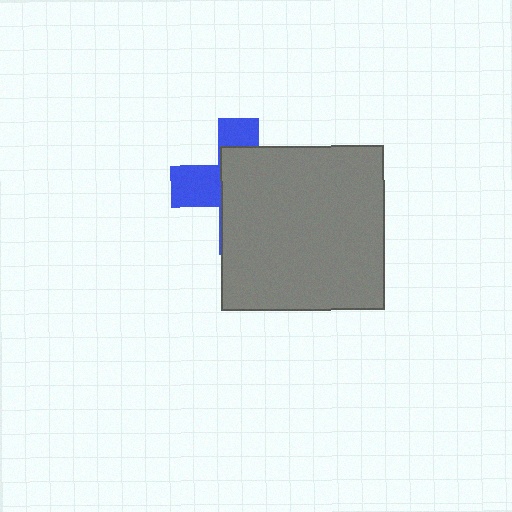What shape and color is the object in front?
The object in front is a gray square.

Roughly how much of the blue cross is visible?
A small part of it is visible (roughly 35%).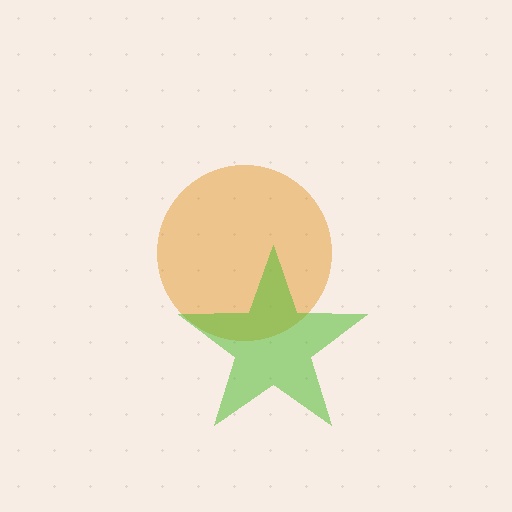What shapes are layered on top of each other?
The layered shapes are: an orange circle, a lime star.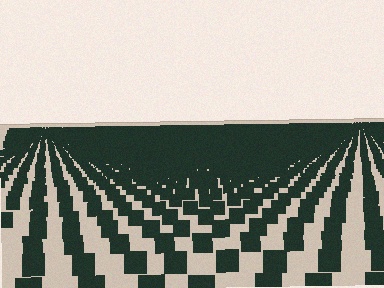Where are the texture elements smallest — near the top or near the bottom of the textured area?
Near the top.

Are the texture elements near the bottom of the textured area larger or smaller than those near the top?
Larger. Near the bottom, elements are closer to the viewer and appear at a bigger on-screen size.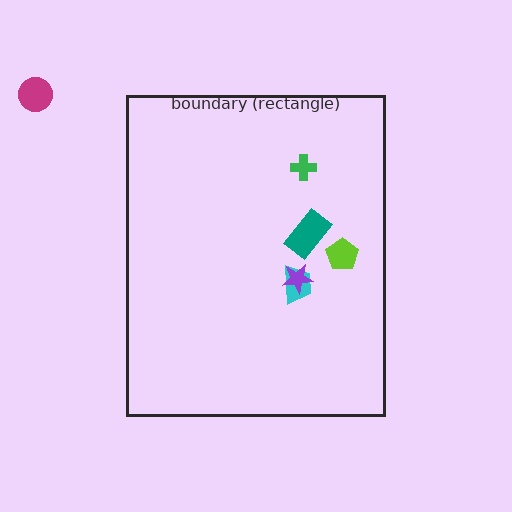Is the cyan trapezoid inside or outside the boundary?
Inside.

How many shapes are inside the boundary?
5 inside, 1 outside.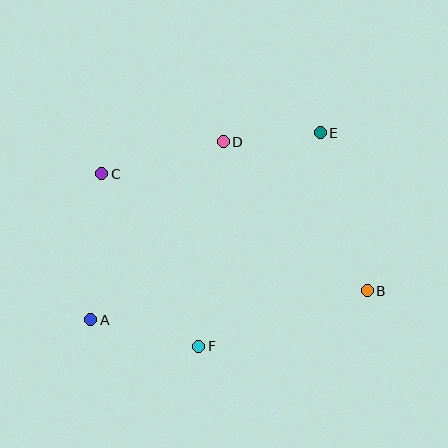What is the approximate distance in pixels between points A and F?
The distance between A and F is approximately 111 pixels.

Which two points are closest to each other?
Points D and E are closest to each other.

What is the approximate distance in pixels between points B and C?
The distance between B and C is approximately 290 pixels.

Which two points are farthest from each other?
Points A and E are farthest from each other.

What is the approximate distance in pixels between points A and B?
The distance between A and B is approximately 278 pixels.